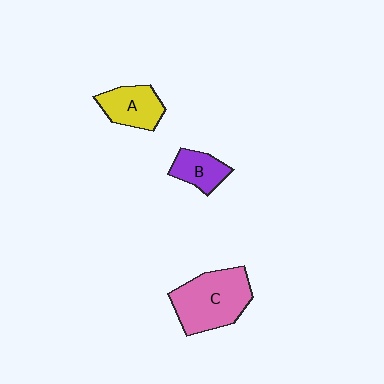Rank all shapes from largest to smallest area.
From largest to smallest: C (pink), A (yellow), B (purple).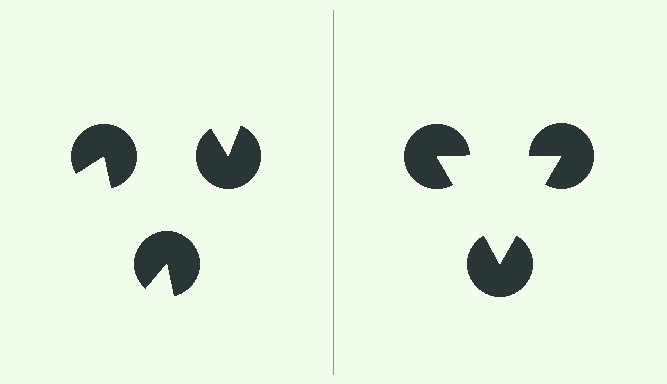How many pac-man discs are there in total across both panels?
6 — 3 on each side.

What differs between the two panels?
The pac-man discs are positioned identically on both sides; only the wedge orientations differ. On the right they align to a triangle; on the left they are misaligned.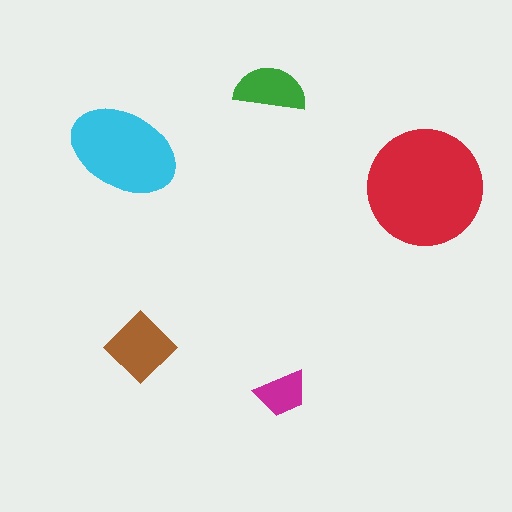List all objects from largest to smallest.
The red circle, the cyan ellipse, the brown diamond, the green semicircle, the magenta trapezoid.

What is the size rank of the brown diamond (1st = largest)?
3rd.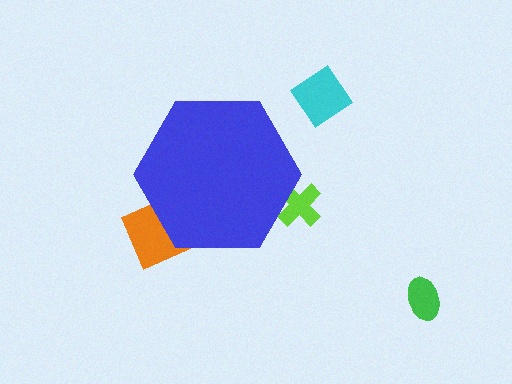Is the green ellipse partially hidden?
No, the green ellipse is fully visible.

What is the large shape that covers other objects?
A blue hexagon.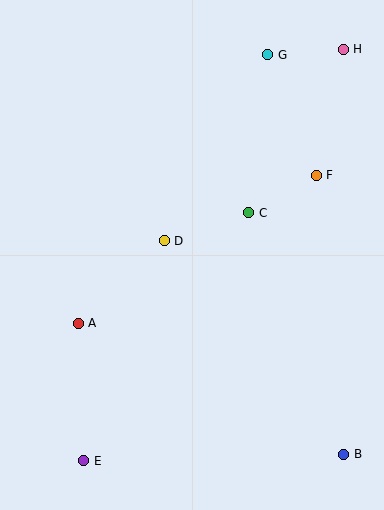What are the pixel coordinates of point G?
Point G is at (268, 55).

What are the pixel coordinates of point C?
Point C is at (249, 213).